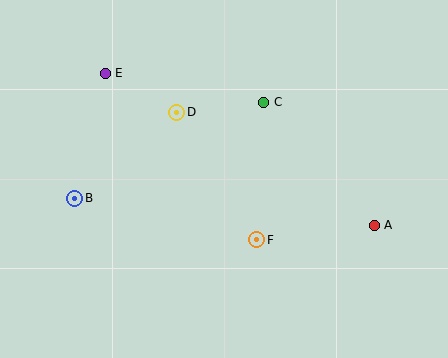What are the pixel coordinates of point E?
Point E is at (105, 74).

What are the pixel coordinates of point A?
Point A is at (374, 225).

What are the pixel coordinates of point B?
Point B is at (75, 198).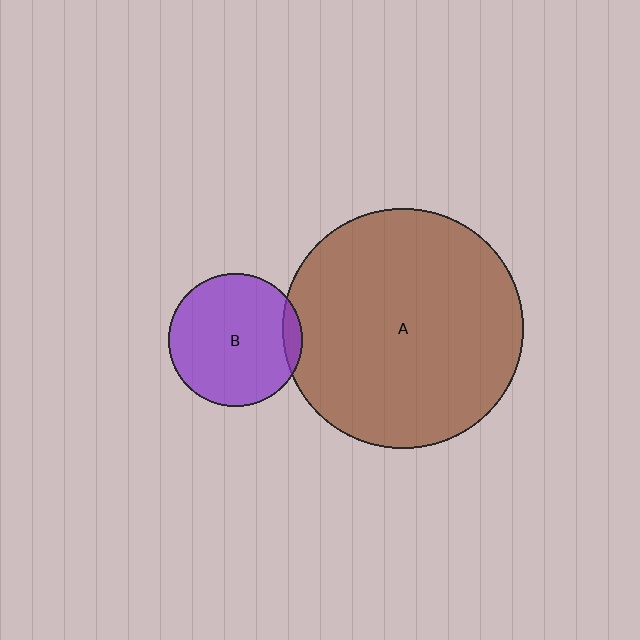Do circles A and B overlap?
Yes.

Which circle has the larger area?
Circle A (brown).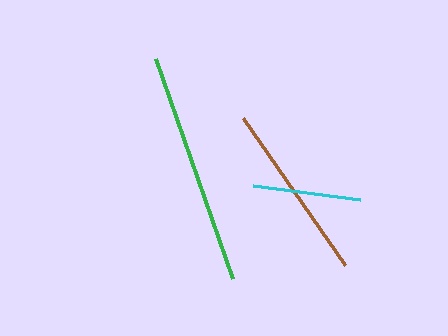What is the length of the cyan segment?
The cyan segment is approximately 108 pixels long.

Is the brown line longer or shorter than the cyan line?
The brown line is longer than the cyan line.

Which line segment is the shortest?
The cyan line is the shortest at approximately 108 pixels.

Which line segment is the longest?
The green line is the longest at approximately 233 pixels.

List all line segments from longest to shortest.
From longest to shortest: green, brown, cyan.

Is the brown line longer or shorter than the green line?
The green line is longer than the brown line.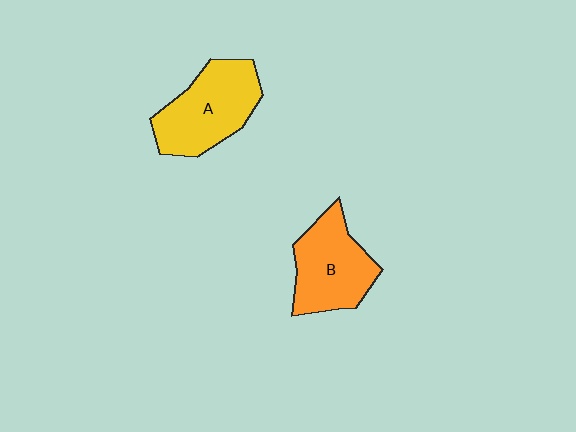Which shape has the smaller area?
Shape B (orange).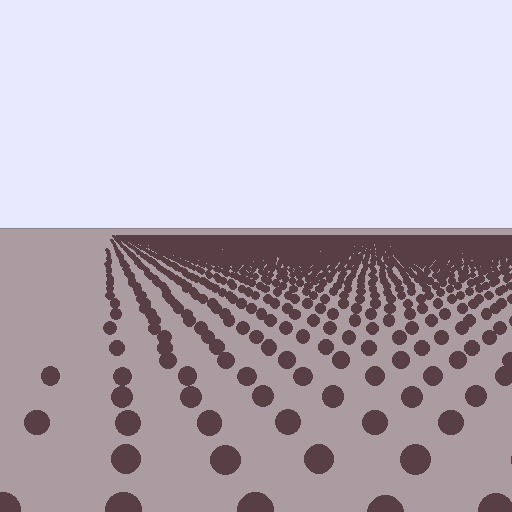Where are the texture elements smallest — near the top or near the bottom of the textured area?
Near the top.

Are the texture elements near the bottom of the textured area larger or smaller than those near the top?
Larger. Near the bottom, elements are closer to the viewer and appear at a bigger on-screen size.